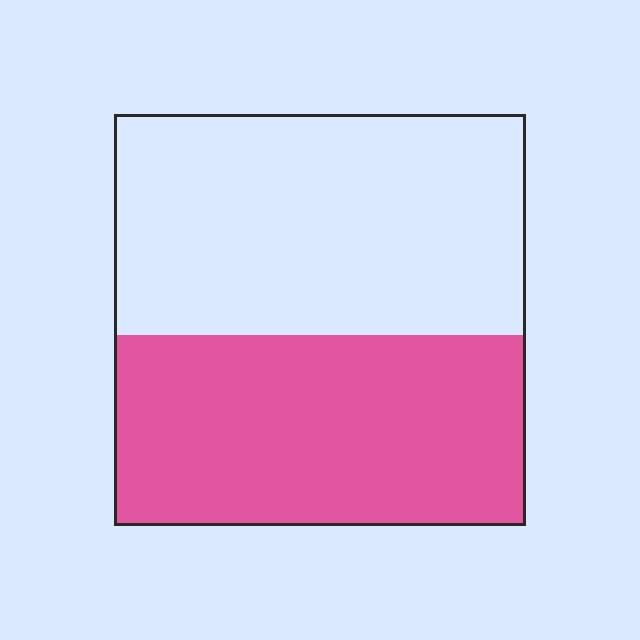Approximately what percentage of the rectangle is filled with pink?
Approximately 45%.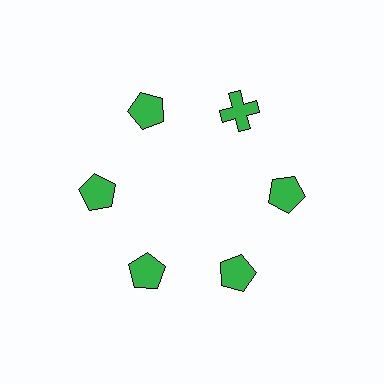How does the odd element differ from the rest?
It has a different shape: cross instead of pentagon.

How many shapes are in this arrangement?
There are 6 shapes arranged in a ring pattern.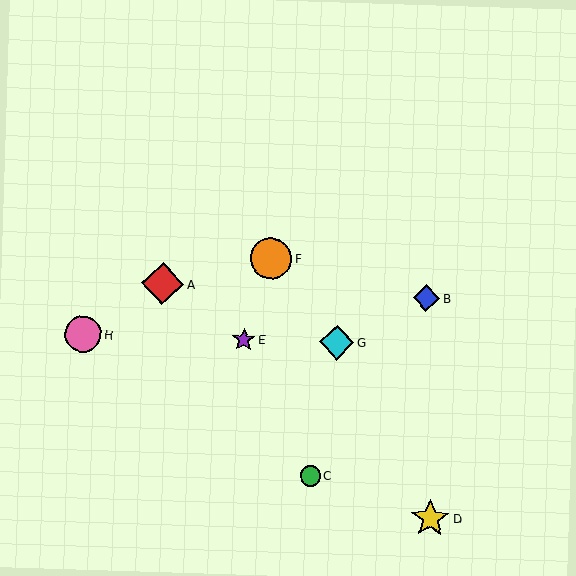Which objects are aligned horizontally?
Objects E, G, H are aligned horizontally.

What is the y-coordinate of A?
Object A is at y≈284.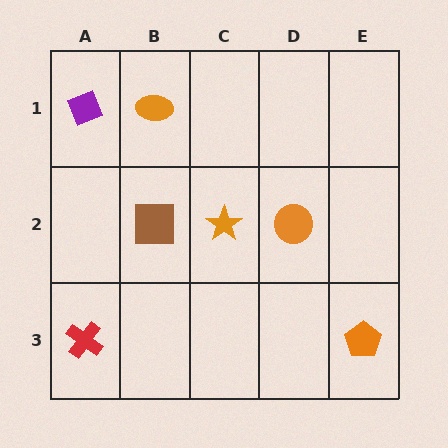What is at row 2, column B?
A brown square.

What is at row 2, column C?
An orange star.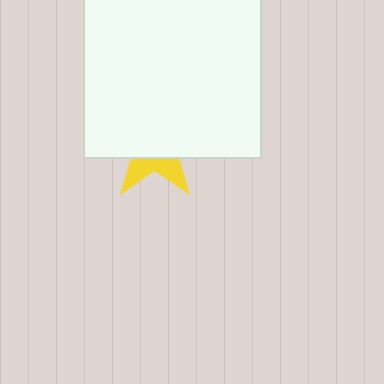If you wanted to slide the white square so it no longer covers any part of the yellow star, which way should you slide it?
Slide it up — that is the most direct way to separate the two shapes.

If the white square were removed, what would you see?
You would see the complete yellow star.